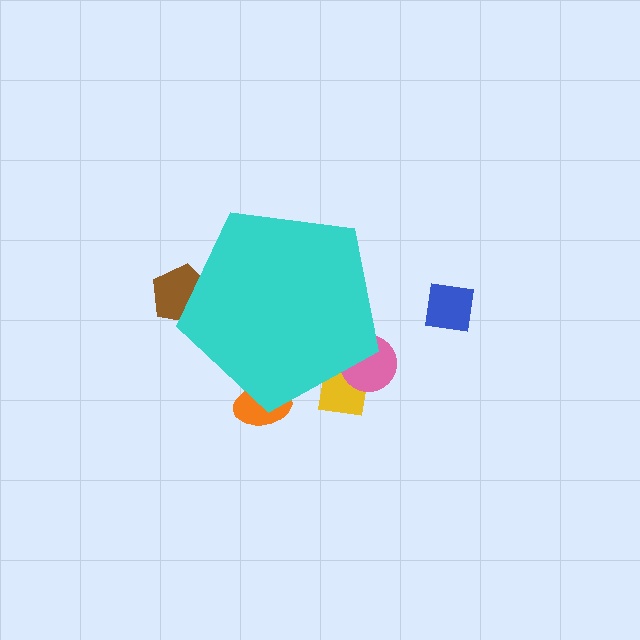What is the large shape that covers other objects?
A cyan pentagon.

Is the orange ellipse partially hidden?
Yes, the orange ellipse is partially hidden behind the cyan pentagon.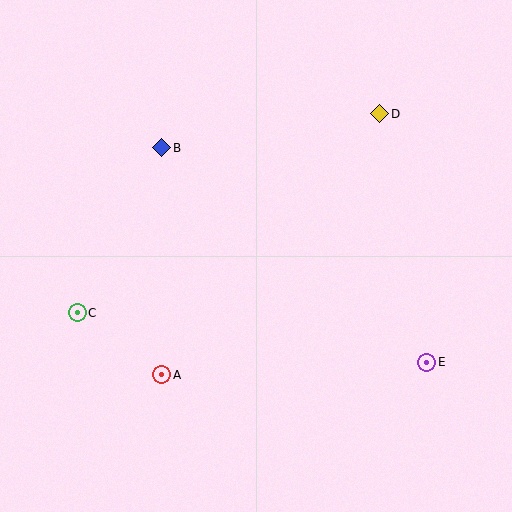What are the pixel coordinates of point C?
Point C is at (77, 313).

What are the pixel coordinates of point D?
Point D is at (380, 114).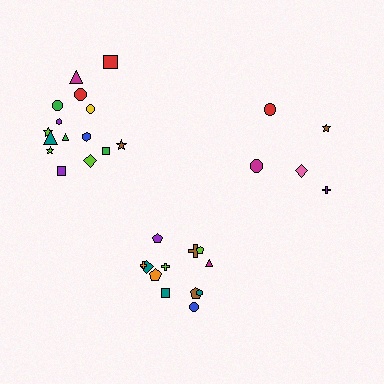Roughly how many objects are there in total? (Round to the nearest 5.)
Roughly 30 objects in total.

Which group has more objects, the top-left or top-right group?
The top-left group.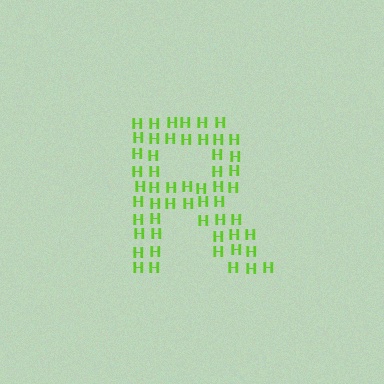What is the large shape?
The large shape is the letter R.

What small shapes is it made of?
It is made of small letter H's.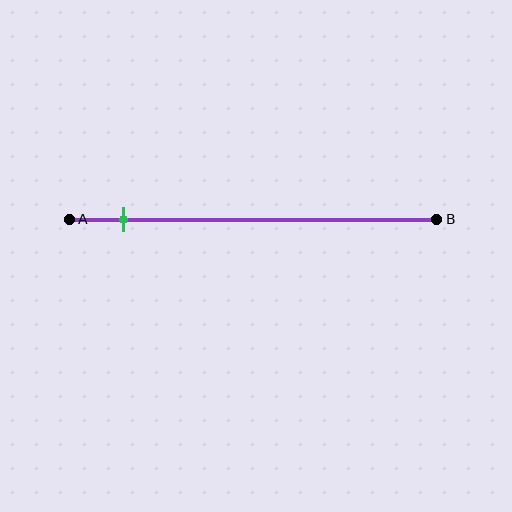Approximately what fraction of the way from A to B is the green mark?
The green mark is approximately 15% of the way from A to B.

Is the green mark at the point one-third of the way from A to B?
No, the mark is at about 15% from A, not at the 33% one-third point.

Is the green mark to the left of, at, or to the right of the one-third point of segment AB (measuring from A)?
The green mark is to the left of the one-third point of segment AB.